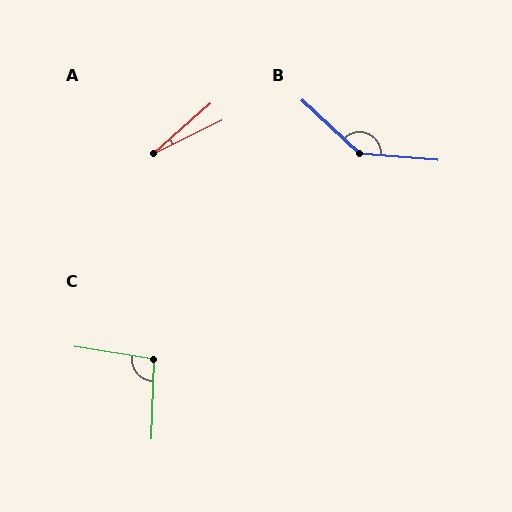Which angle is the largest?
B, at approximately 141 degrees.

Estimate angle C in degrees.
Approximately 97 degrees.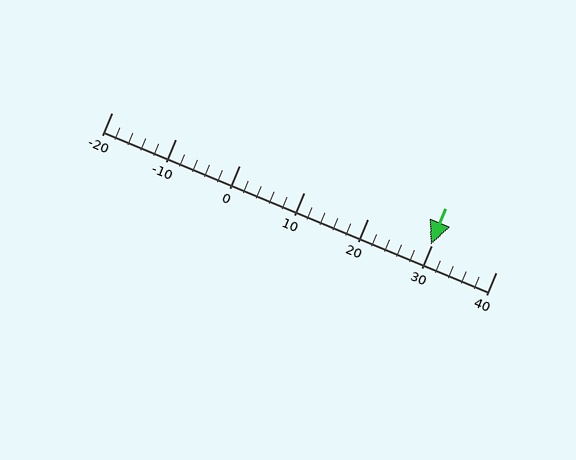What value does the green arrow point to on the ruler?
The green arrow points to approximately 30.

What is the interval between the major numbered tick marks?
The major tick marks are spaced 10 units apart.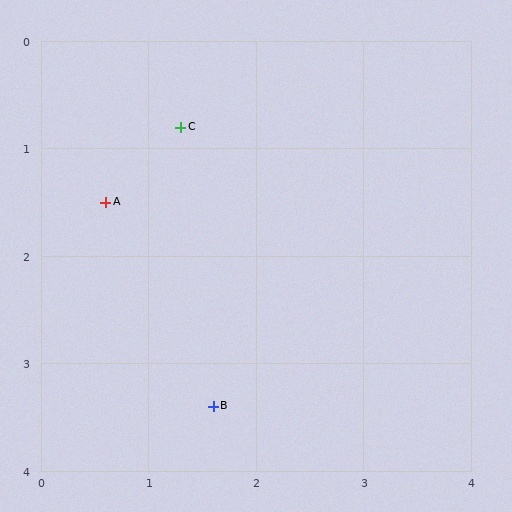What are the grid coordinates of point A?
Point A is at approximately (0.6, 1.5).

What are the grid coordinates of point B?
Point B is at approximately (1.6, 3.4).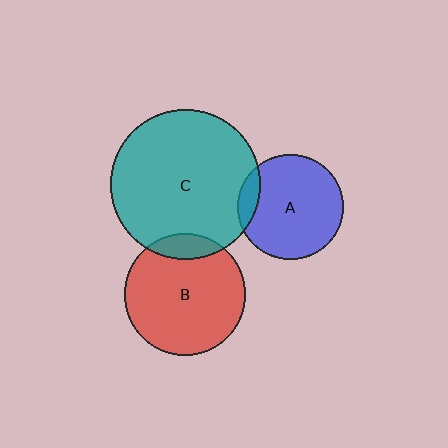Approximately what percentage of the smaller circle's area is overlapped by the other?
Approximately 10%.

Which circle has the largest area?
Circle C (teal).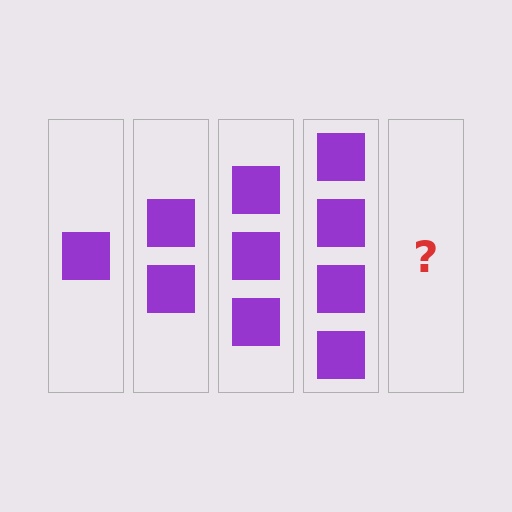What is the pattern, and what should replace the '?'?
The pattern is that each step adds one more square. The '?' should be 5 squares.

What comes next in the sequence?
The next element should be 5 squares.